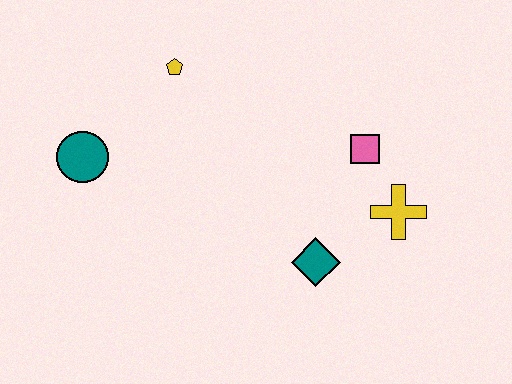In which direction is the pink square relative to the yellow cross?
The pink square is above the yellow cross.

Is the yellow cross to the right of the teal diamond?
Yes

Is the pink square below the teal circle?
No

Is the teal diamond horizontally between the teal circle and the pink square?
Yes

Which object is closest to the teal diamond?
The yellow cross is closest to the teal diamond.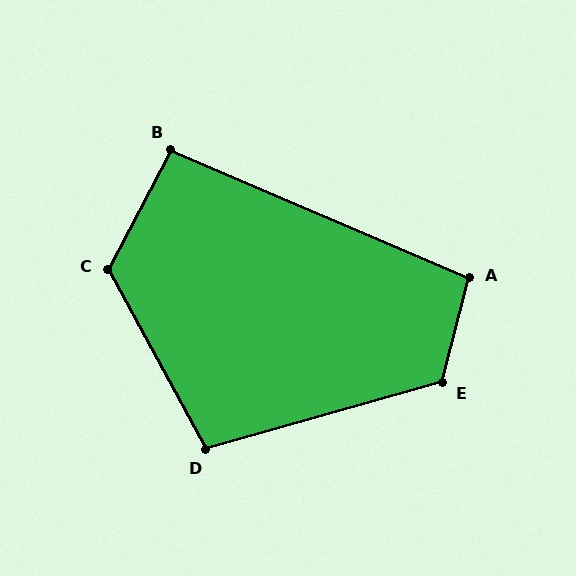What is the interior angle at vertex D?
Approximately 103 degrees (obtuse).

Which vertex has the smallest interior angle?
B, at approximately 95 degrees.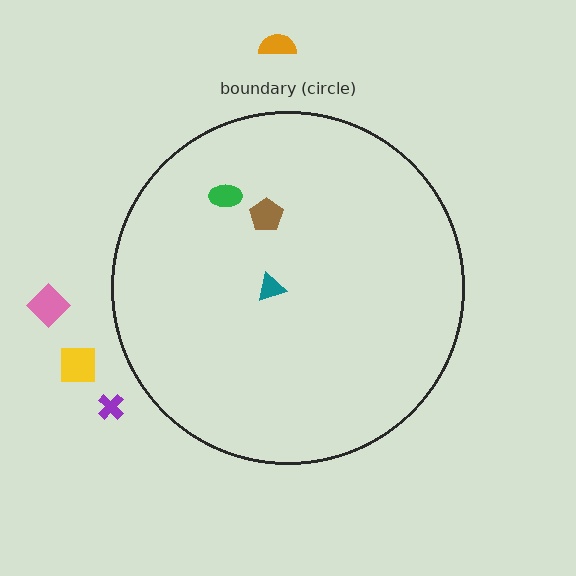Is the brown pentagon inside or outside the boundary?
Inside.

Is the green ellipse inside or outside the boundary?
Inside.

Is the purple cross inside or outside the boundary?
Outside.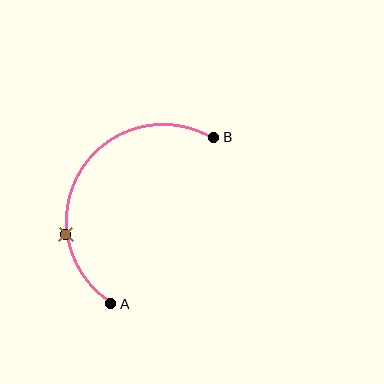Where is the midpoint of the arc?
The arc midpoint is the point on the curve farthest from the straight line joining A and B. It sits to the left of that line.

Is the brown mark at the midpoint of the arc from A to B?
No. The brown mark lies on the arc but is closer to endpoint A. The arc midpoint would be at the point on the curve equidistant along the arc from both A and B.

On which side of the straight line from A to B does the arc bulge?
The arc bulges to the left of the straight line connecting A and B.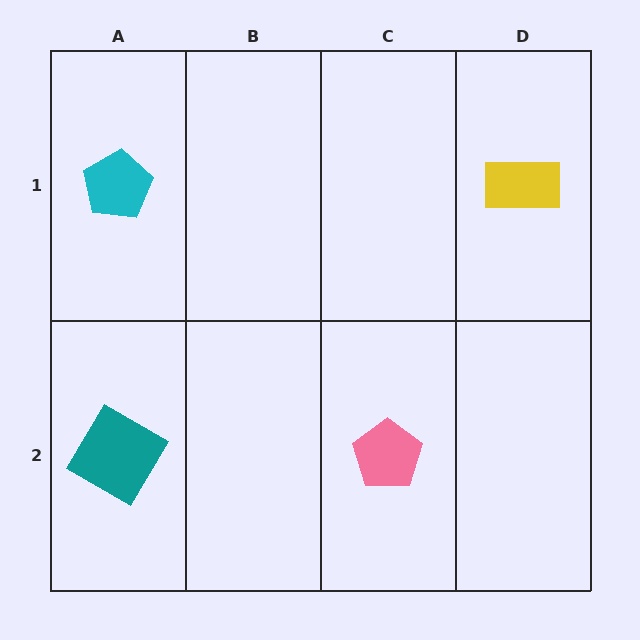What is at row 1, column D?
A yellow rectangle.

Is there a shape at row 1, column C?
No, that cell is empty.